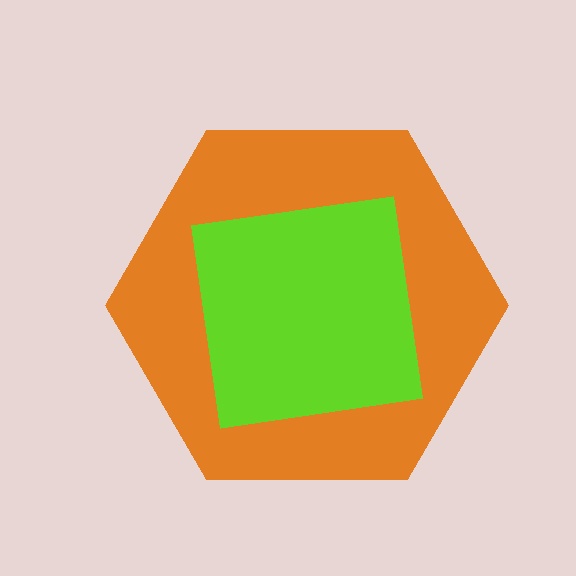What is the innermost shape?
The lime square.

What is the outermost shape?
The orange hexagon.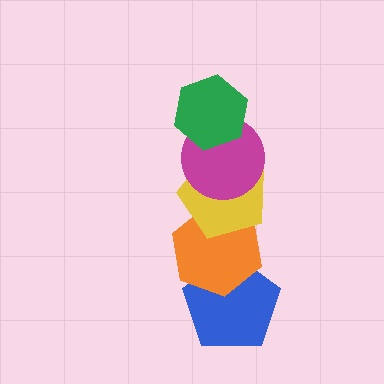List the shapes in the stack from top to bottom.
From top to bottom: the green hexagon, the magenta circle, the yellow pentagon, the orange hexagon, the blue pentagon.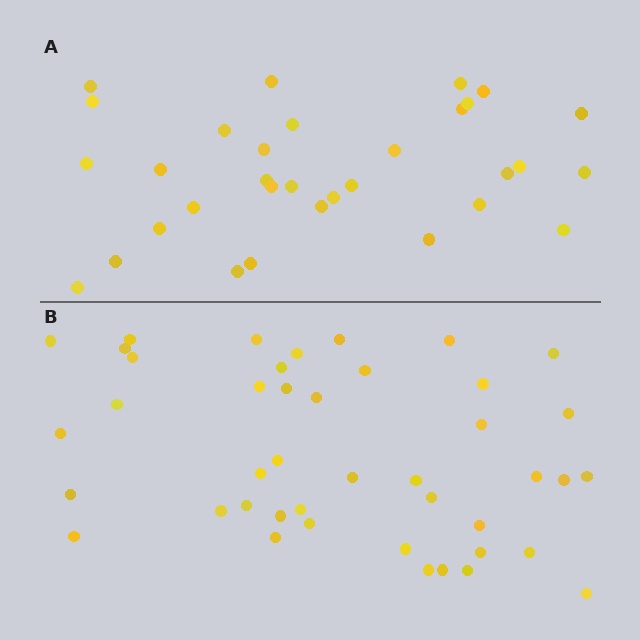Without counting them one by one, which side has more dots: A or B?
Region B (the bottom region) has more dots.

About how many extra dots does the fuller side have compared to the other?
Region B has roughly 12 or so more dots than region A.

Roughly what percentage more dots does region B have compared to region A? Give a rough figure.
About 35% more.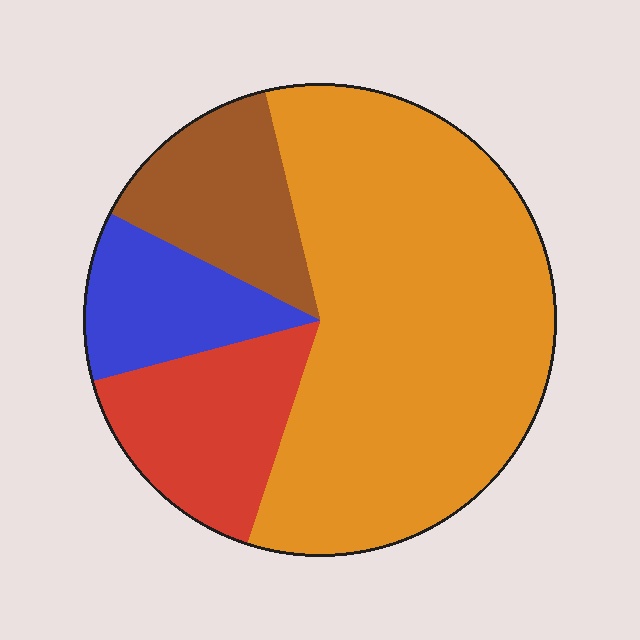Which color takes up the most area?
Orange, at roughly 60%.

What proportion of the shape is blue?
Blue takes up less than a quarter of the shape.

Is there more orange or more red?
Orange.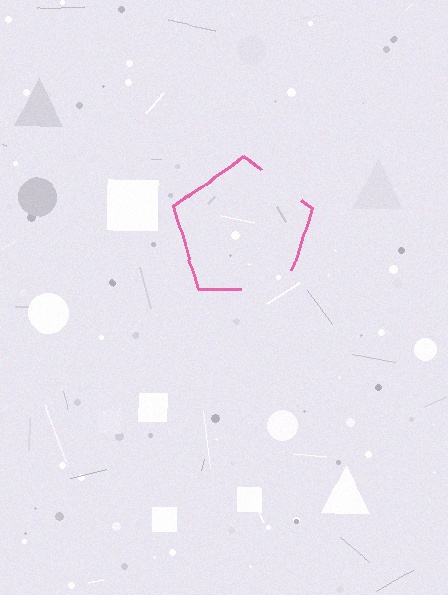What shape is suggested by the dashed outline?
The dashed outline suggests a pentagon.